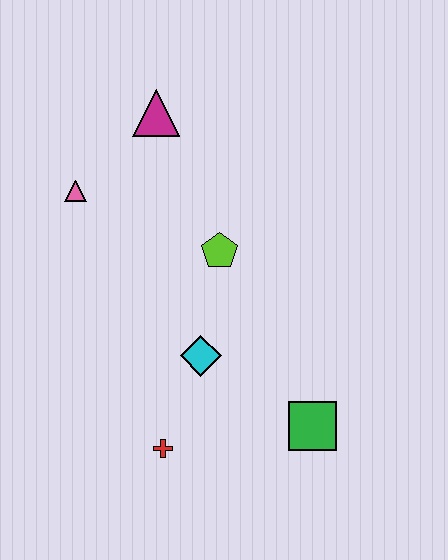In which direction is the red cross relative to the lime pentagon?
The red cross is below the lime pentagon.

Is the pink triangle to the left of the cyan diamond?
Yes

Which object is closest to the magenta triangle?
The pink triangle is closest to the magenta triangle.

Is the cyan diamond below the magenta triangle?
Yes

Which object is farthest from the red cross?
The magenta triangle is farthest from the red cross.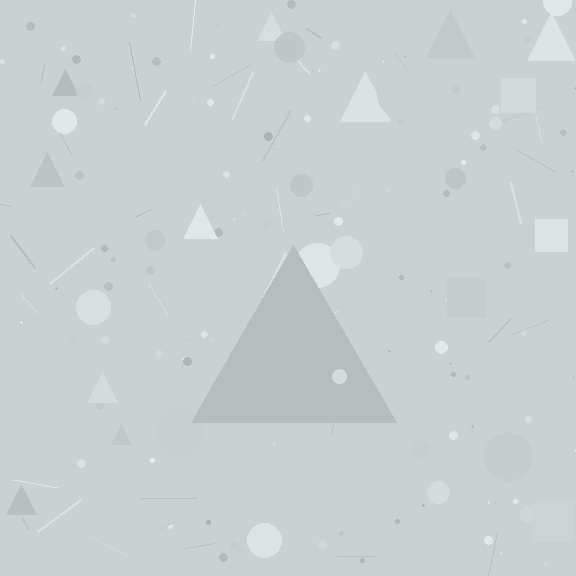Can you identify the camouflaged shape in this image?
The camouflaged shape is a triangle.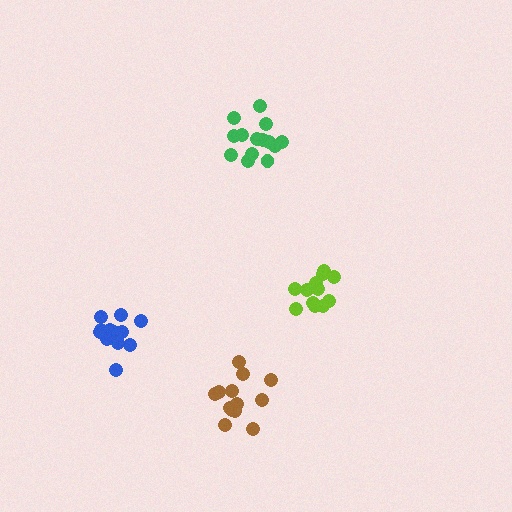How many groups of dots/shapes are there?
There are 4 groups.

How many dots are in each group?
Group 1: 15 dots, Group 2: 12 dots, Group 3: 13 dots, Group 4: 14 dots (54 total).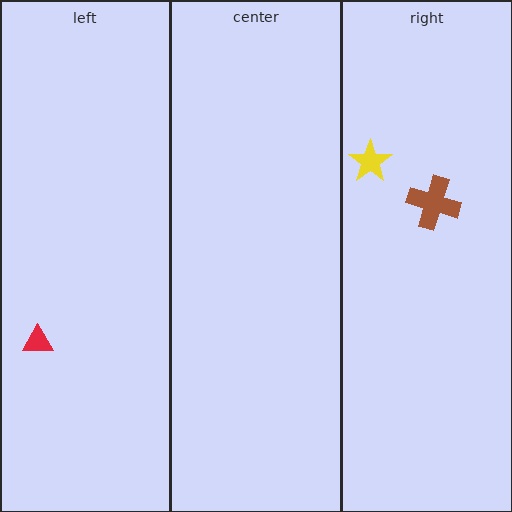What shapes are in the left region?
The red triangle.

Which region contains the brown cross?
The right region.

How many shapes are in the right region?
2.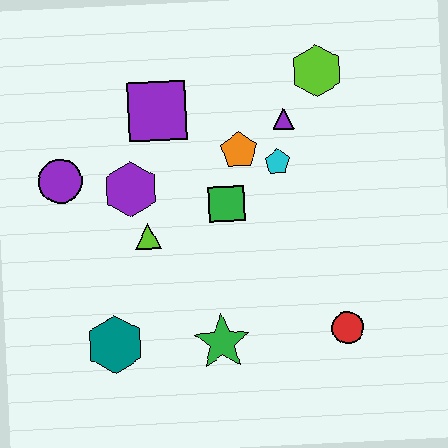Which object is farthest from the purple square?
The red circle is farthest from the purple square.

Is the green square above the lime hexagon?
No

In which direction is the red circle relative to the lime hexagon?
The red circle is below the lime hexagon.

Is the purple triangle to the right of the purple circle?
Yes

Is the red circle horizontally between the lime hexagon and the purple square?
No